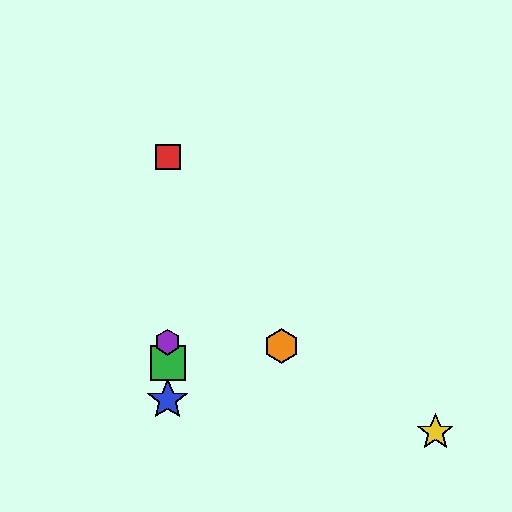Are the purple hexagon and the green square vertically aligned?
Yes, both are at x≈168.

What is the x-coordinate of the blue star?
The blue star is at x≈168.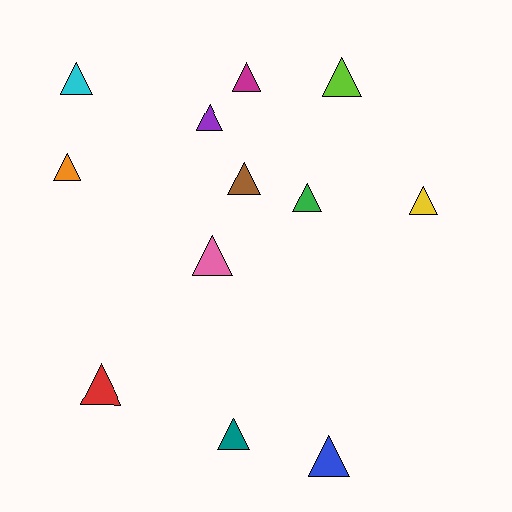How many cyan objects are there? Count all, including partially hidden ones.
There is 1 cyan object.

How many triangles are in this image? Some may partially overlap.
There are 12 triangles.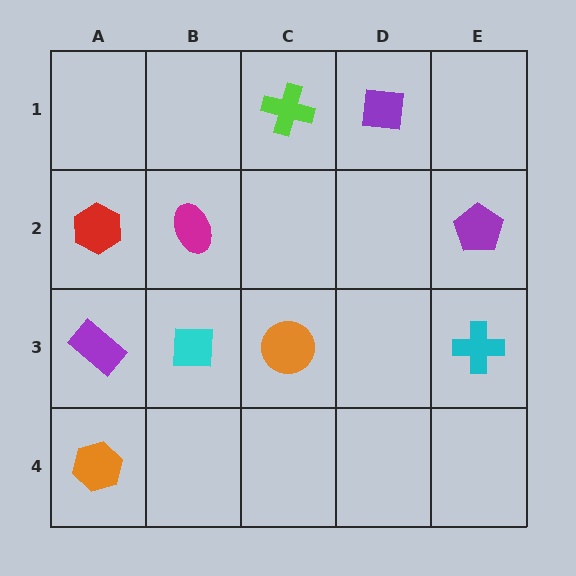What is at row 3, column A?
A purple rectangle.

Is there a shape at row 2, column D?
No, that cell is empty.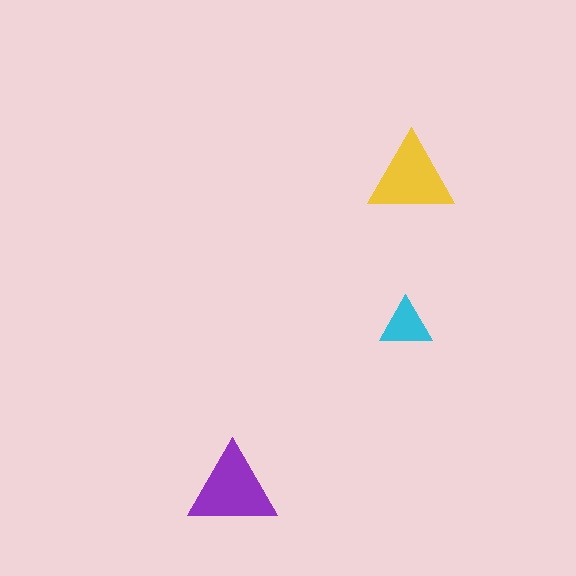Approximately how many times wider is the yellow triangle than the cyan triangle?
About 1.5 times wider.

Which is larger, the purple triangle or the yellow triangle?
The purple one.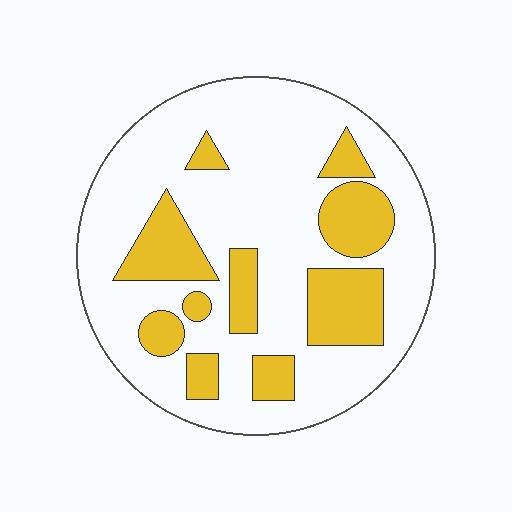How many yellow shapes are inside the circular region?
10.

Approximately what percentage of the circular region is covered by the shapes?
Approximately 25%.